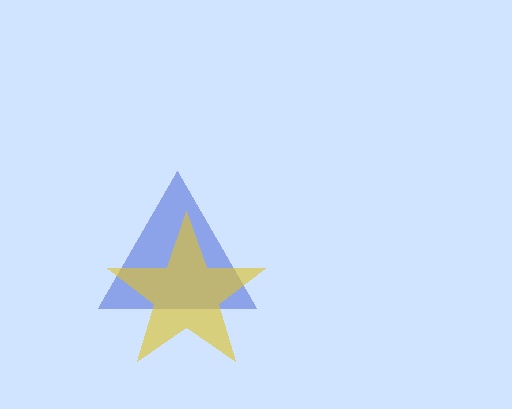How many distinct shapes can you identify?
There are 2 distinct shapes: a blue triangle, a yellow star.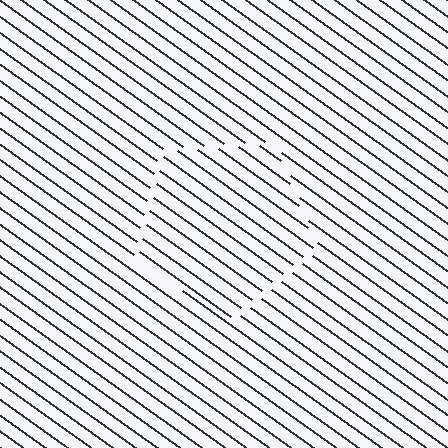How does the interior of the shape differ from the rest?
The interior of the shape contains the same grating, shifted by half a period — the contour is defined by the phase discontinuity where line-ends from the inner and outer gratings abut.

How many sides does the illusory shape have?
5 sides — the line-ends trace a pentagon.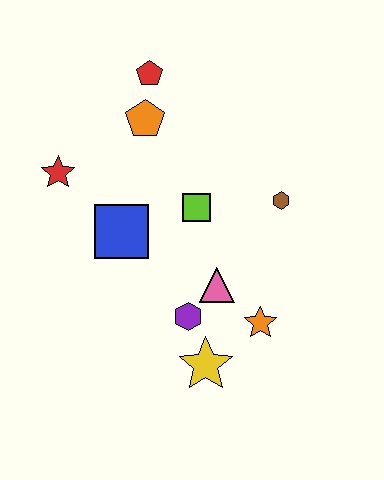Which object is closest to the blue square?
The lime square is closest to the blue square.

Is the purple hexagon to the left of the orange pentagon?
No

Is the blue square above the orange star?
Yes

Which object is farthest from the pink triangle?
The red pentagon is farthest from the pink triangle.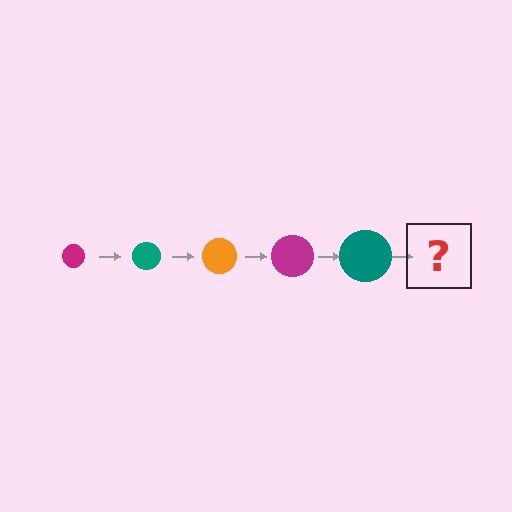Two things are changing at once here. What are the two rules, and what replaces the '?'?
The two rules are that the circle grows larger each step and the color cycles through magenta, teal, and orange. The '?' should be an orange circle, larger than the previous one.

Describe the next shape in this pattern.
It should be an orange circle, larger than the previous one.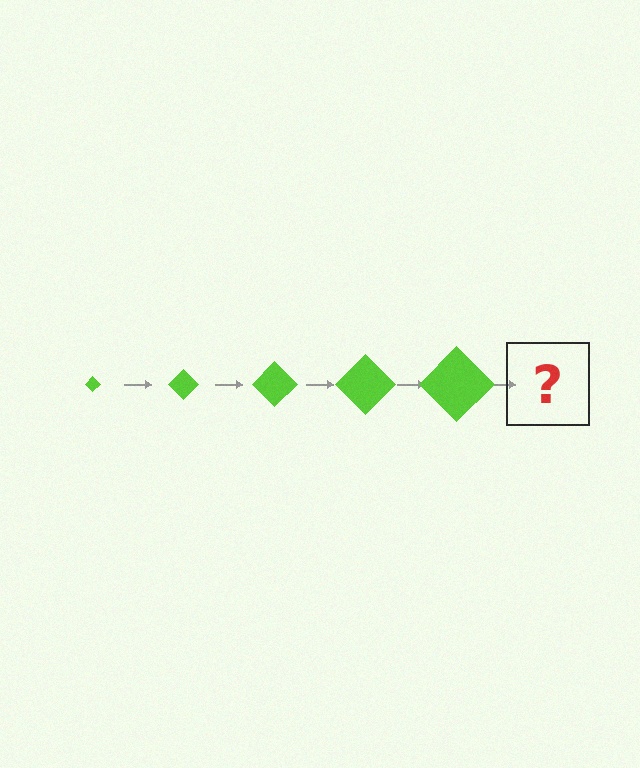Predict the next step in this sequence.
The next step is a lime diamond, larger than the previous one.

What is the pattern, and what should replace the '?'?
The pattern is that the diamond gets progressively larger each step. The '?' should be a lime diamond, larger than the previous one.